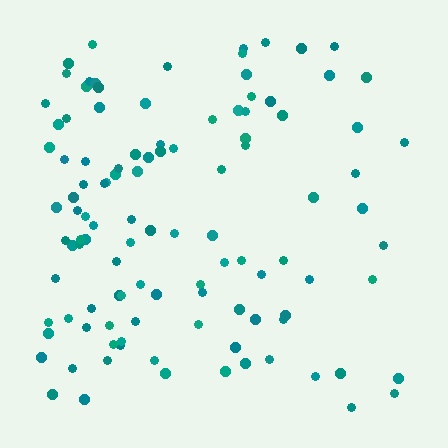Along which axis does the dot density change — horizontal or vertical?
Horizontal.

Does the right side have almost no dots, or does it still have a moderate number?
Still a moderate number, just noticeably fewer than the left.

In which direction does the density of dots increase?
From right to left, with the left side densest.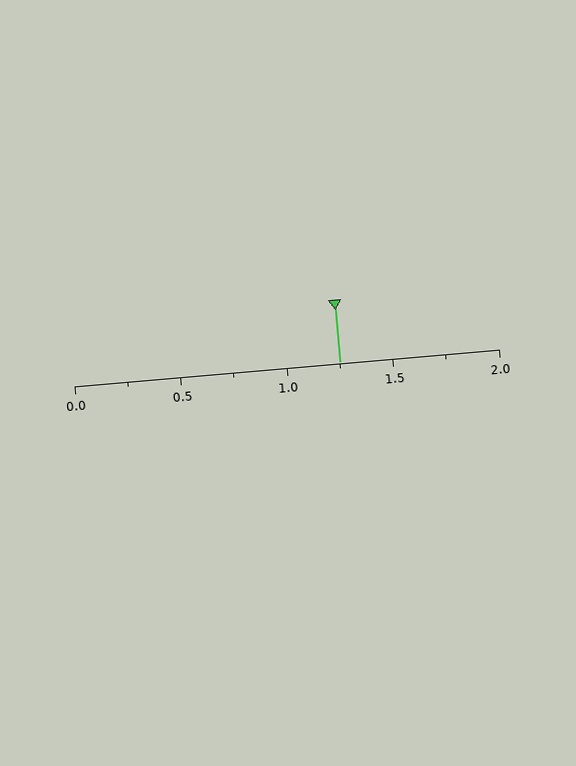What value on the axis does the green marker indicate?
The marker indicates approximately 1.25.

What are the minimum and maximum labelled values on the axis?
The axis runs from 0.0 to 2.0.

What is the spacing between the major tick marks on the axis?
The major ticks are spaced 0.5 apart.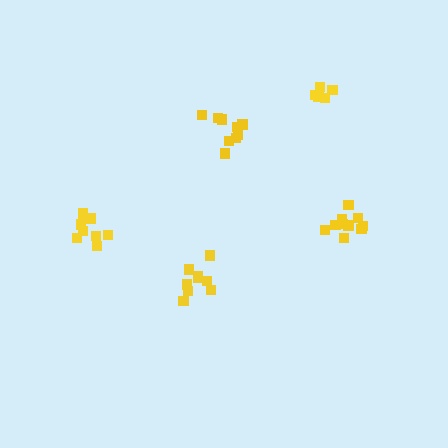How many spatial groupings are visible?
There are 5 spatial groupings.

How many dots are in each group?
Group 1: 9 dots, Group 2: 5 dots, Group 3: 9 dots, Group 4: 8 dots, Group 5: 10 dots (41 total).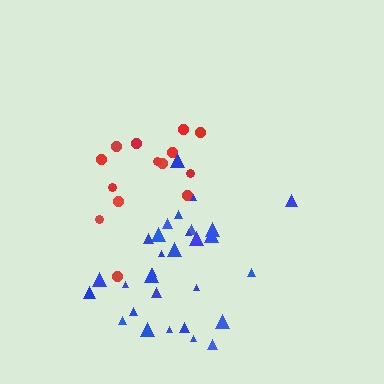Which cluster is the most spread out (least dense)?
Red.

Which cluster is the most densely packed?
Blue.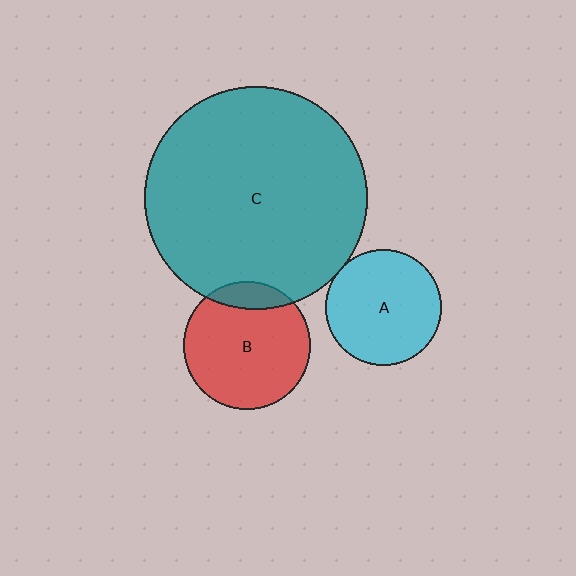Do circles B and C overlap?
Yes.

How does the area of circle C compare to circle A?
Approximately 3.7 times.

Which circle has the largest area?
Circle C (teal).